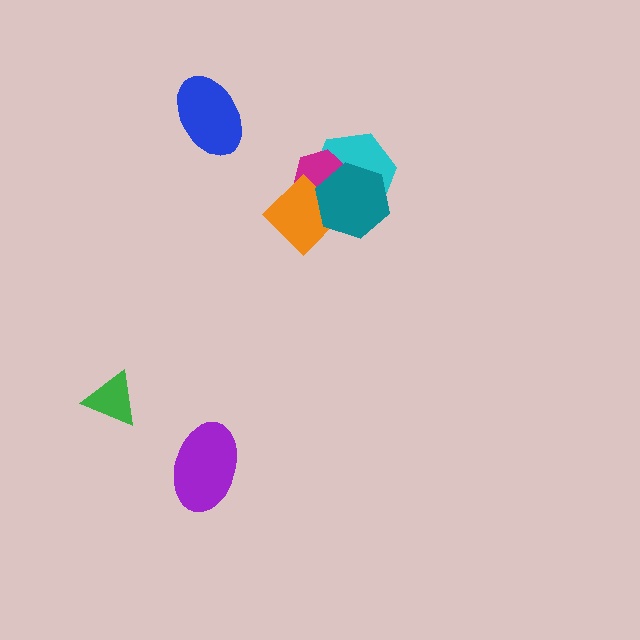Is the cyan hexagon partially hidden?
Yes, it is partially covered by another shape.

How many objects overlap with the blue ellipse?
0 objects overlap with the blue ellipse.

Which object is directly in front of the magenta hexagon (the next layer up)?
The orange diamond is directly in front of the magenta hexagon.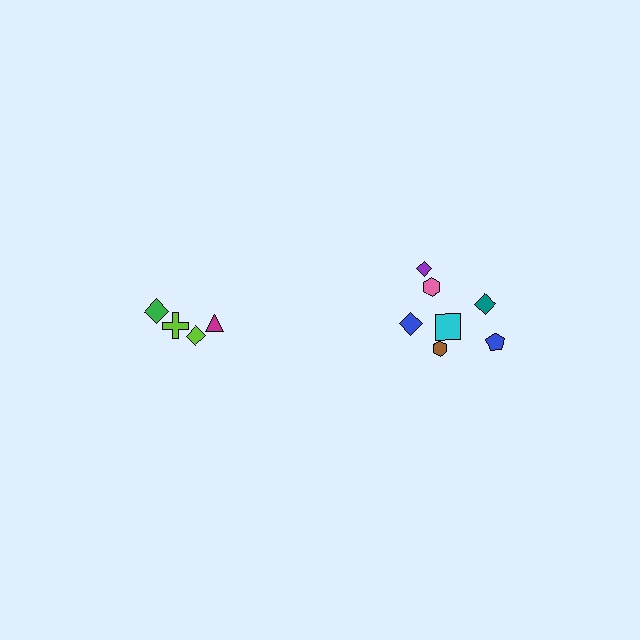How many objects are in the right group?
There are 8 objects.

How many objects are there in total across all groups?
There are 12 objects.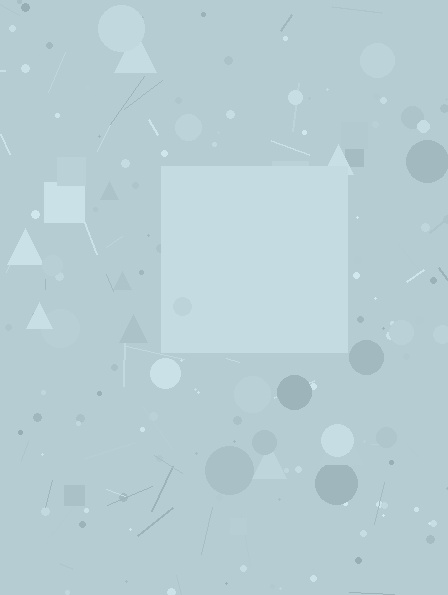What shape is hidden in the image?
A square is hidden in the image.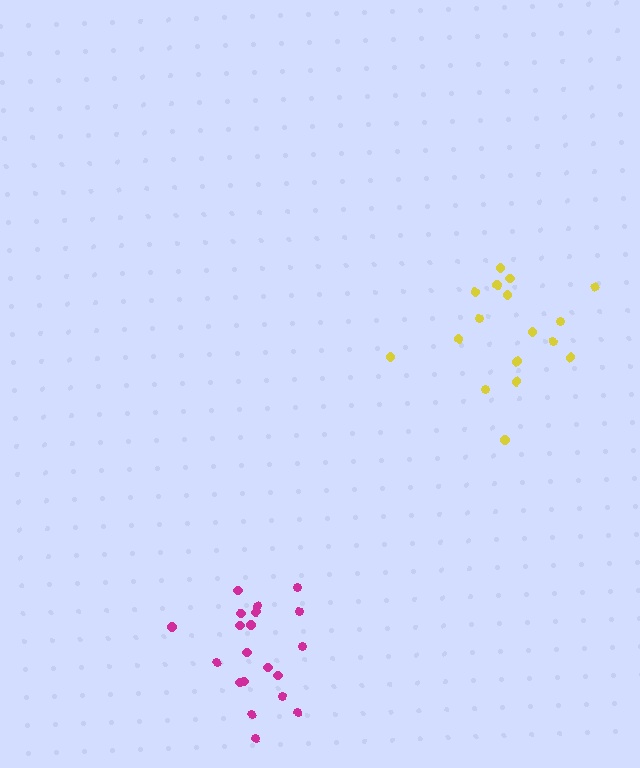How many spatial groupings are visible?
There are 2 spatial groupings.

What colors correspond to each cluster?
The clusters are colored: yellow, magenta.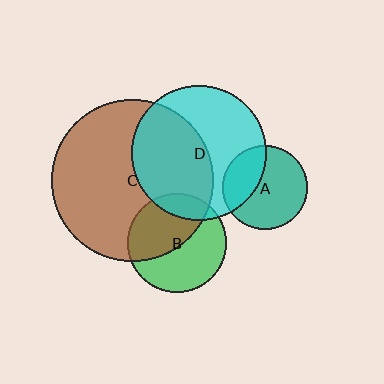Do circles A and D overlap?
Yes.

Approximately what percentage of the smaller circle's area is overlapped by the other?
Approximately 35%.